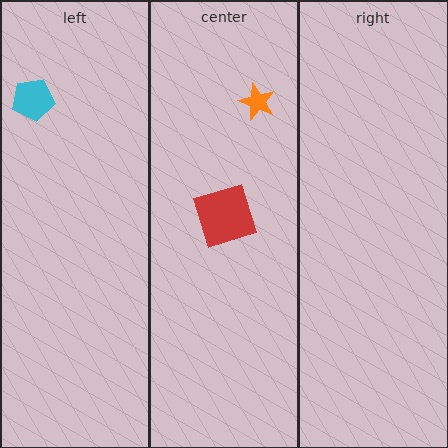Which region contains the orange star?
The center region.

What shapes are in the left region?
The cyan pentagon.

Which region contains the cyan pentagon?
The left region.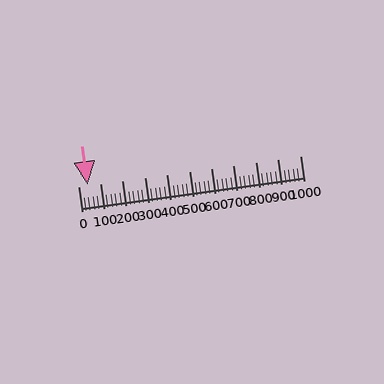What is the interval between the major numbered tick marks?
The major tick marks are spaced 100 units apart.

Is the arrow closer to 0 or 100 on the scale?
The arrow is closer to 0.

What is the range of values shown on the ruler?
The ruler shows values from 0 to 1000.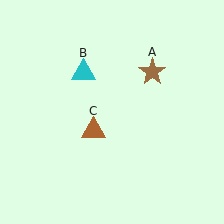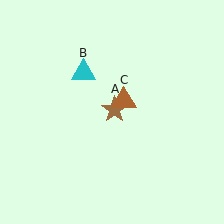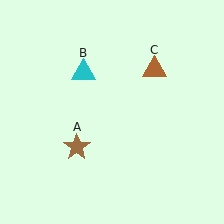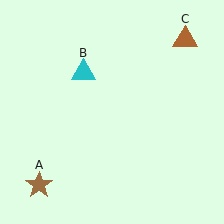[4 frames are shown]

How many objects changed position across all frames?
2 objects changed position: brown star (object A), brown triangle (object C).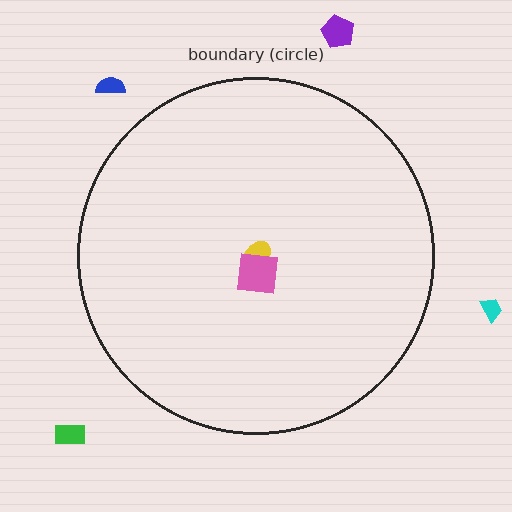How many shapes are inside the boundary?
2 inside, 4 outside.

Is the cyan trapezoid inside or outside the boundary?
Outside.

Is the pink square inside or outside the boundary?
Inside.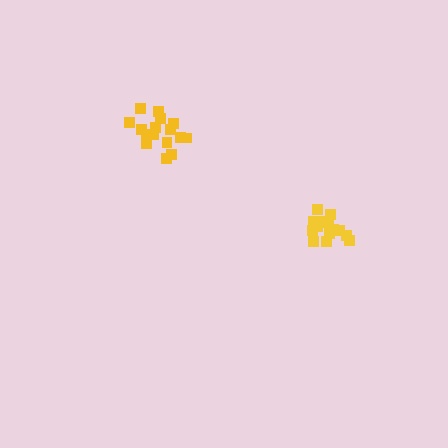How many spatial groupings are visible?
There are 2 spatial groupings.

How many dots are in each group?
Group 1: 16 dots, Group 2: 14 dots (30 total).